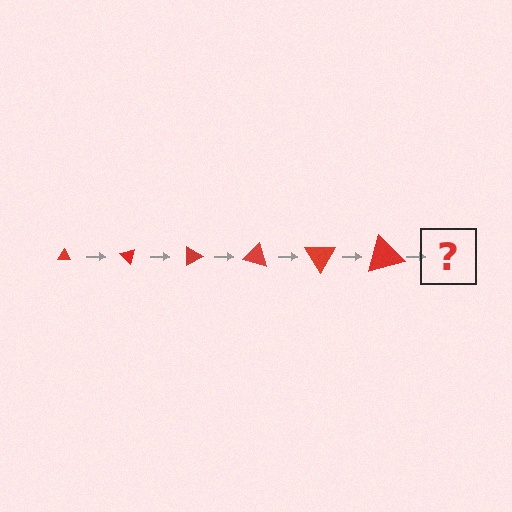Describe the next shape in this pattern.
It should be a triangle, larger than the previous one and rotated 270 degrees from the start.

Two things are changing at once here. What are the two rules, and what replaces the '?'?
The two rules are that the triangle grows larger each step and it rotates 45 degrees each step. The '?' should be a triangle, larger than the previous one and rotated 270 degrees from the start.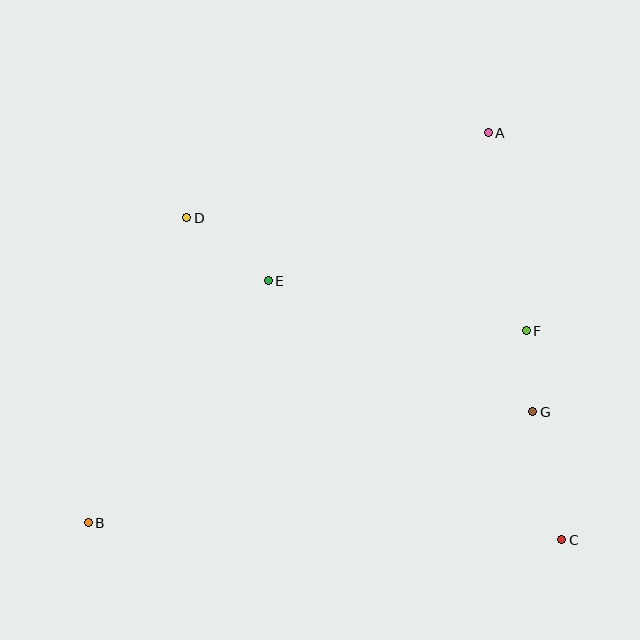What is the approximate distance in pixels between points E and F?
The distance between E and F is approximately 263 pixels.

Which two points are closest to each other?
Points F and G are closest to each other.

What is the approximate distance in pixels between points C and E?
The distance between C and E is approximately 392 pixels.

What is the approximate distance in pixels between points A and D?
The distance between A and D is approximately 314 pixels.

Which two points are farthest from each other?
Points A and B are farthest from each other.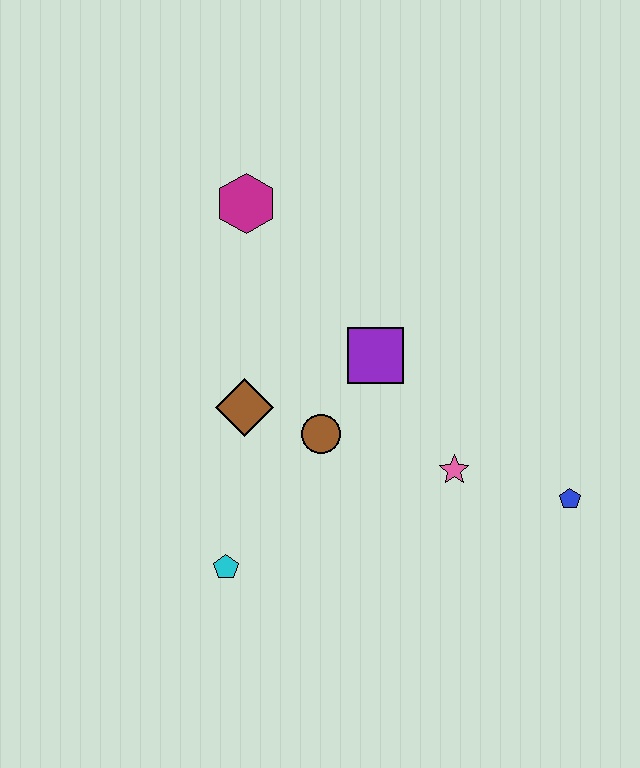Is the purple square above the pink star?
Yes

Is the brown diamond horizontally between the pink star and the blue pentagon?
No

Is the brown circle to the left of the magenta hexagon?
No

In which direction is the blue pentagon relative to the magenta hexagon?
The blue pentagon is to the right of the magenta hexagon.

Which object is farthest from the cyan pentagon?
The magenta hexagon is farthest from the cyan pentagon.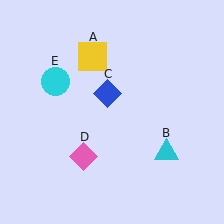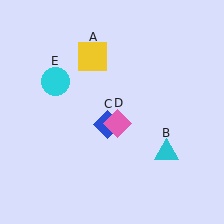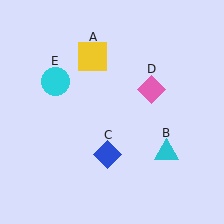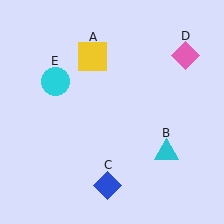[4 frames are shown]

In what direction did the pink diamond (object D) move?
The pink diamond (object D) moved up and to the right.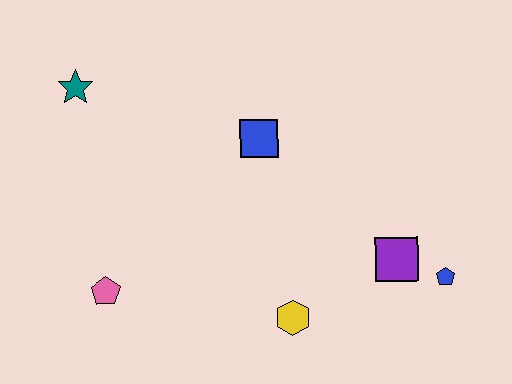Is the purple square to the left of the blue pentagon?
Yes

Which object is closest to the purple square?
The blue pentagon is closest to the purple square.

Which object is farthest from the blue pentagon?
The teal star is farthest from the blue pentagon.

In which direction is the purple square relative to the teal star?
The purple square is to the right of the teal star.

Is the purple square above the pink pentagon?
Yes